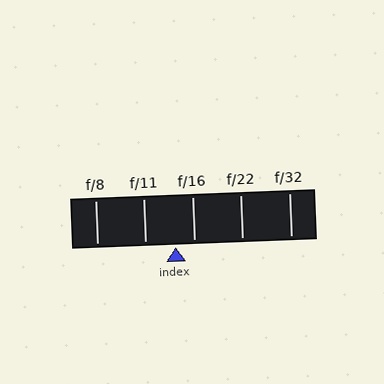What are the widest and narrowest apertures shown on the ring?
The widest aperture shown is f/8 and the narrowest is f/32.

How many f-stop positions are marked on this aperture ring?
There are 5 f-stop positions marked.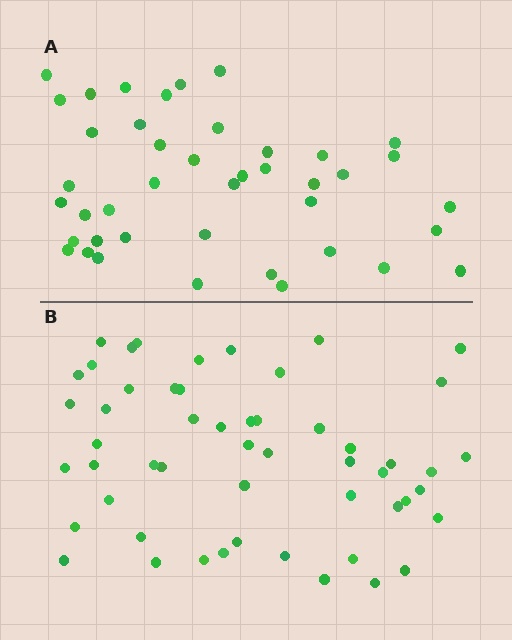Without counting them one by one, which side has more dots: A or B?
Region B (the bottom region) has more dots.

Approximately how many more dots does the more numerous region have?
Region B has roughly 12 or so more dots than region A.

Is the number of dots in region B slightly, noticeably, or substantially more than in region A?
Region B has noticeably more, but not dramatically so. The ratio is roughly 1.3 to 1.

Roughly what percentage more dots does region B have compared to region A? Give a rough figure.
About 25% more.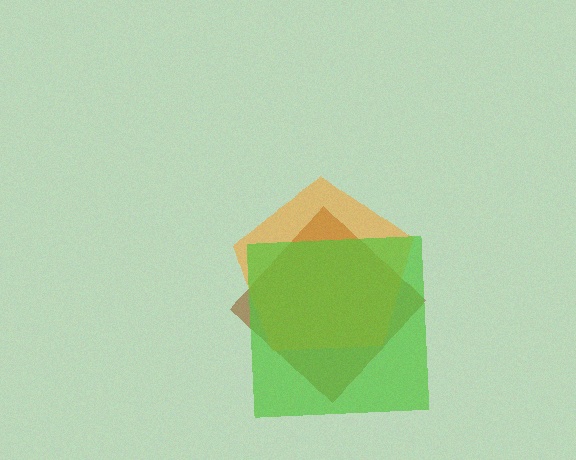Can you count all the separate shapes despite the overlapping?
Yes, there are 3 separate shapes.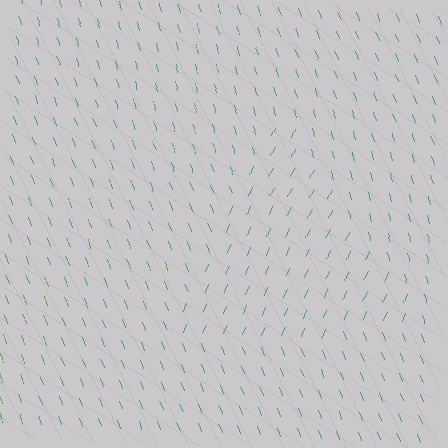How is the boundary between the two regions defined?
The boundary is defined purely by a change in line orientation (approximately 45 degrees difference). All lines are the same color and thickness.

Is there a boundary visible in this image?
Yes, there is a texture boundary formed by a change in line orientation.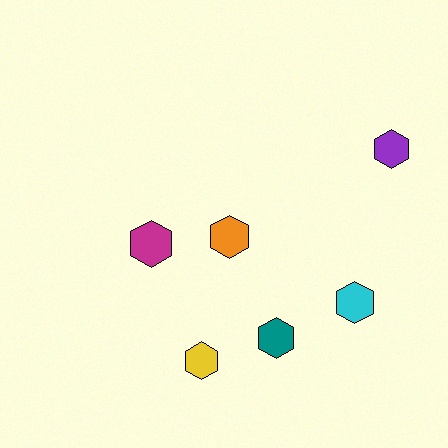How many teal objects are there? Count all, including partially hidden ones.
There is 1 teal object.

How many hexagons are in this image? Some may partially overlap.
There are 6 hexagons.